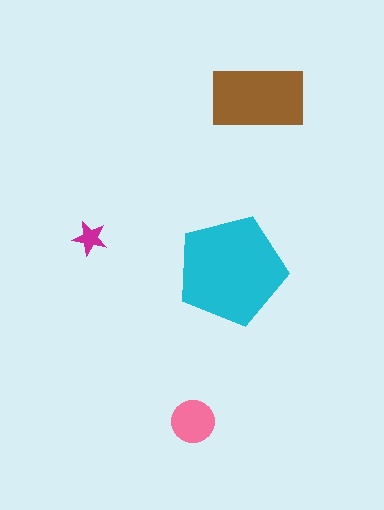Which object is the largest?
The cyan pentagon.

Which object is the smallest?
The magenta star.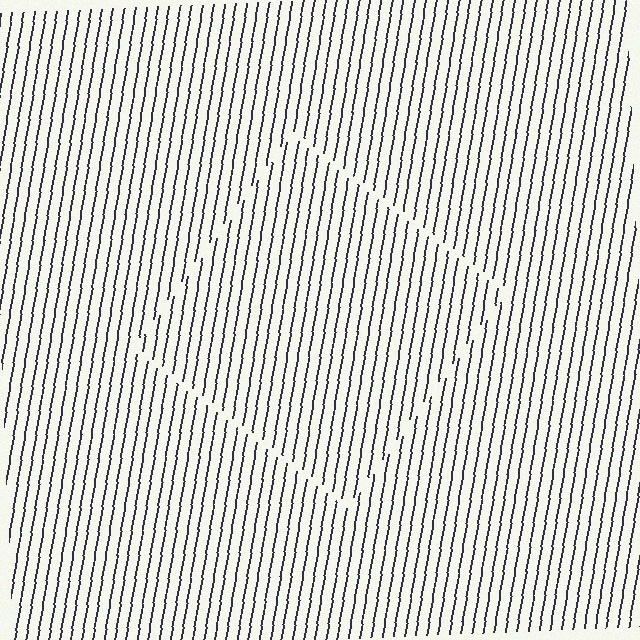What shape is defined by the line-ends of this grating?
An illusory square. The interior of the shape contains the same grating, shifted by half a period — the contour is defined by the phase discontinuity where line-ends from the inner and outer gratings abut.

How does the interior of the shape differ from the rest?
The interior of the shape contains the same grating, shifted by half a period — the contour is defined by the phase discontinuity where line-ends from the inner and outer gratings abut.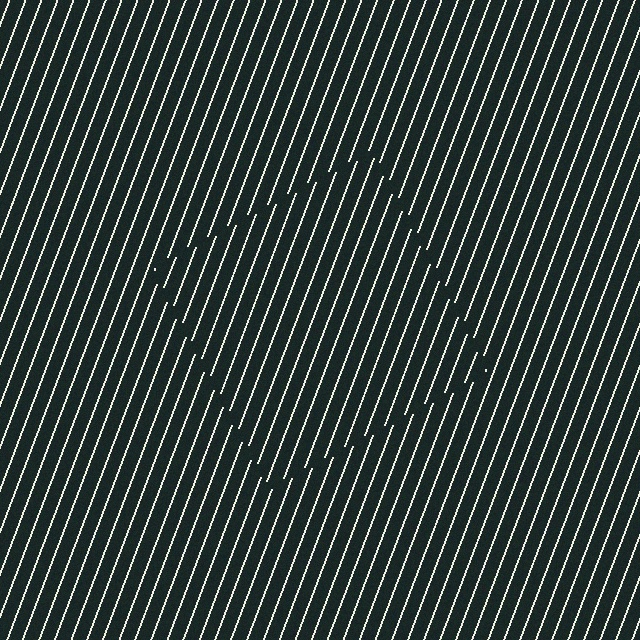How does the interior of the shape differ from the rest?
The interior of the shape contains the same grating, shifted by half a period — the contour is defined by the phase discontinuity where line-ends from the inner and outer gratings abut.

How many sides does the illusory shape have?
4 sides — the line-ends trace a square.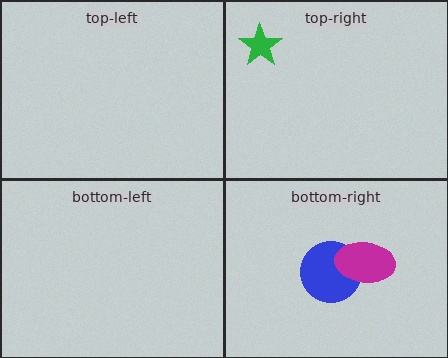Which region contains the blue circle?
The bottom-right region.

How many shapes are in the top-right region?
1.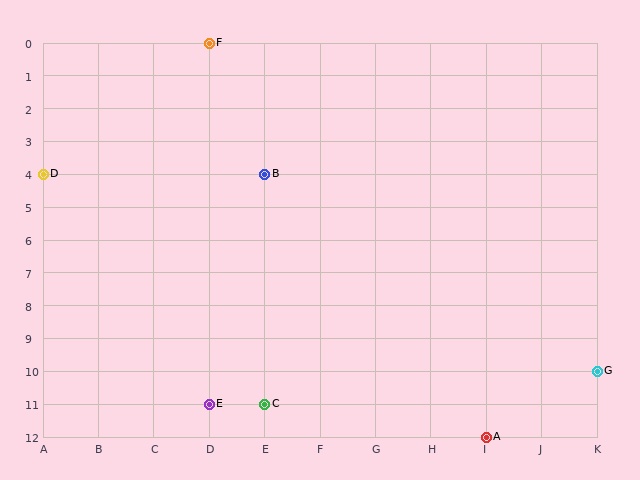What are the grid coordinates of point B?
Point B is at grid coordinates (E, 4).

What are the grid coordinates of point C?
Point C is at grid coordinates (E, 11).